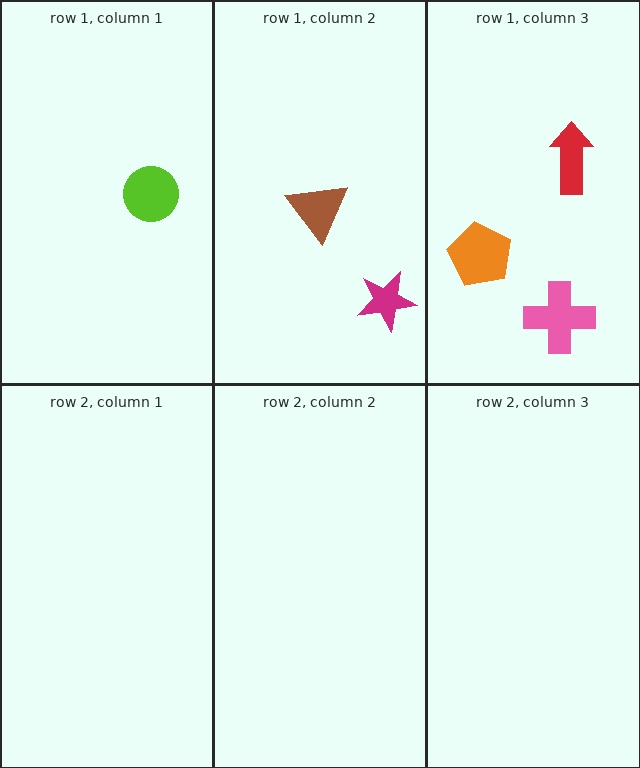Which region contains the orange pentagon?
The row 1, column 3 region.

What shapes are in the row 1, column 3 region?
The red arrow, the orange pentagon, the pink cross.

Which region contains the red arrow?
The row 1, column 3 region.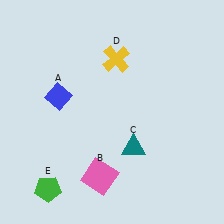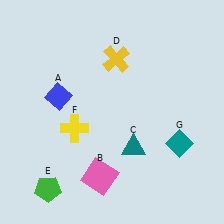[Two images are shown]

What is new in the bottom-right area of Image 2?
A teal diamond (G) was added in the bottom-right area of Image 2.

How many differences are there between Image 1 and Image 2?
There are 2 differences between the two images.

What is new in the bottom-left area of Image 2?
A yellow cross (F) was added in the bottom-left area of Image 2.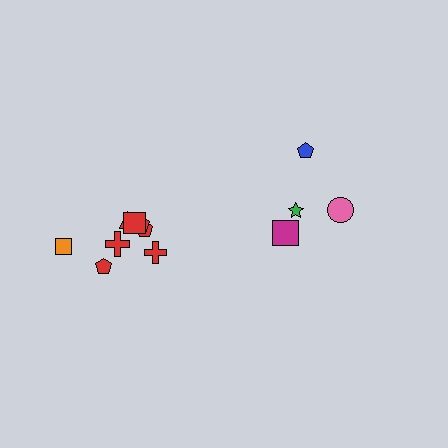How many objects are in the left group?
There are 8 objects.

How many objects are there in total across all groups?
There are 12 objects.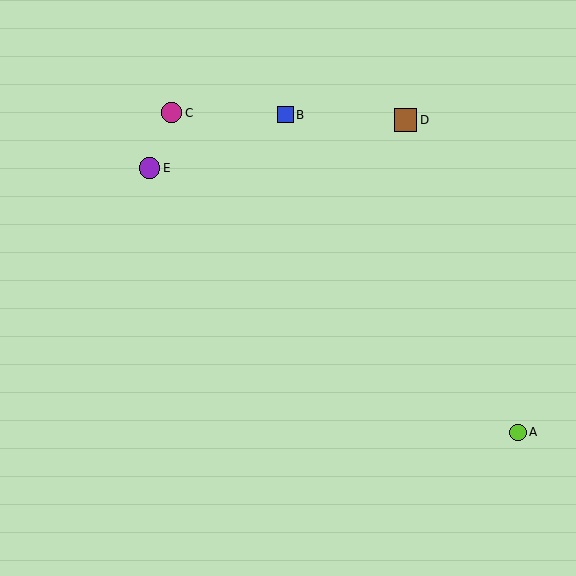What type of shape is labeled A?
Shape A is a lime circle.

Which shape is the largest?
The brown square (labeled D) is the largest.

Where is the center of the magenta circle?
The center of the magenta circle is at (172, 113).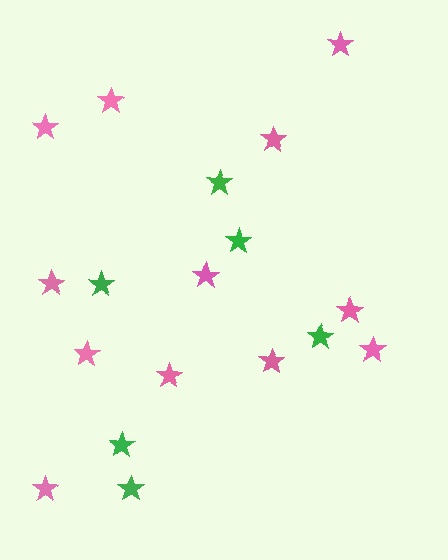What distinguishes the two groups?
There are 2 groups: one group of pink stars (12) and one group of green stars (6).